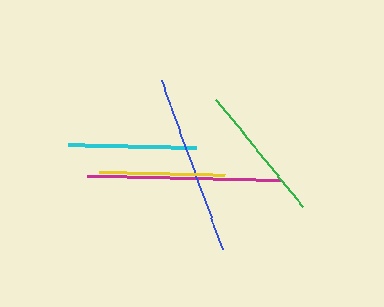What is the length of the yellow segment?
The yellow segment is approximately 127 pixels long.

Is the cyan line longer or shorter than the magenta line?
The magenta line is longer than the cyan line.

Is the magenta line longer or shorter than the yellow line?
The magenta line is longer than the yellow line.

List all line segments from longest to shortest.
From longest to shortest: magenta, blue, green, cyan, yellow.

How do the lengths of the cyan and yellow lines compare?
The cyan and yellow lines are approximately the same length.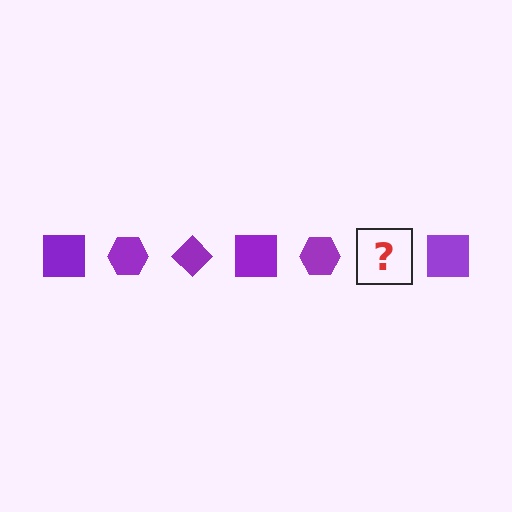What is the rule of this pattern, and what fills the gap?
The rule is that the pattern cycles through square, hexagon, diamond shapes in purple. The gap should be filled with a purple diamond.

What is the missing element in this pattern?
The missing element is a purple diamond.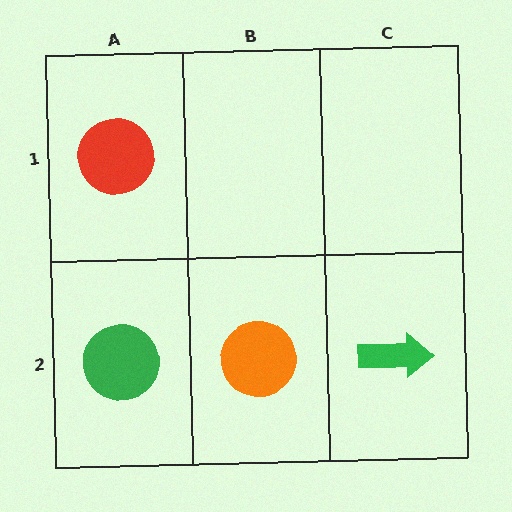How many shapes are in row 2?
3 shapes.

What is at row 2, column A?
A green circle.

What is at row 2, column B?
An orange circle.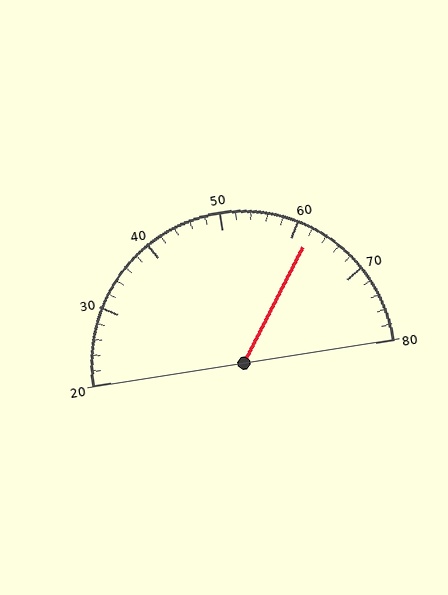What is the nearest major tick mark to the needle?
The nearest major tick mark is 60.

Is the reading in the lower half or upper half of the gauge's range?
The reading is in the upper half of the range (20 to 80).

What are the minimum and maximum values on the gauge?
The gauge ranges from 20 to 80.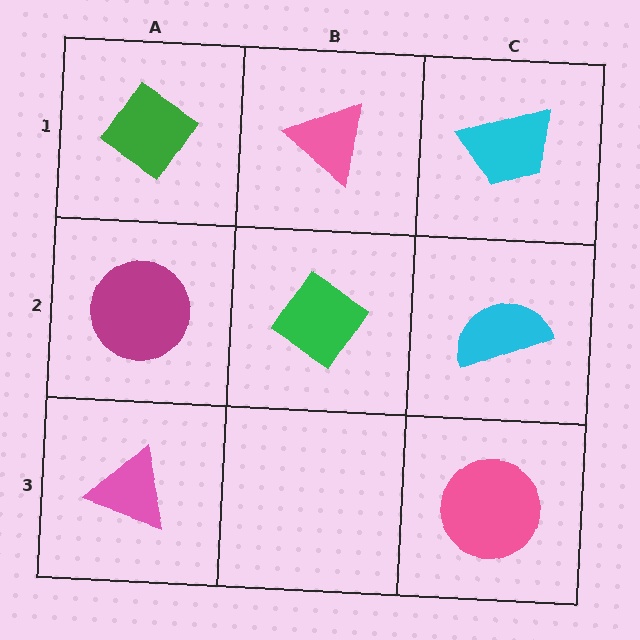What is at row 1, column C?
A cyan trapezoid.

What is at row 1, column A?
A green diamond.